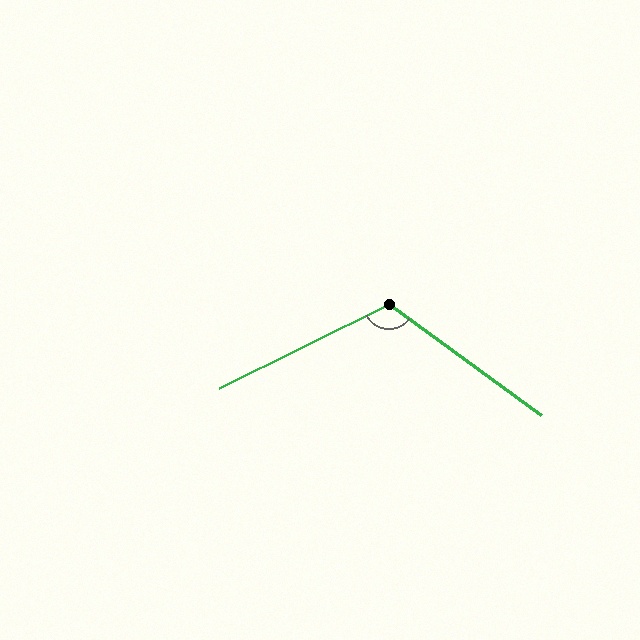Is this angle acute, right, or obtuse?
It is obtuse.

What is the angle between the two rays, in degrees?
Approximately 118 degrees.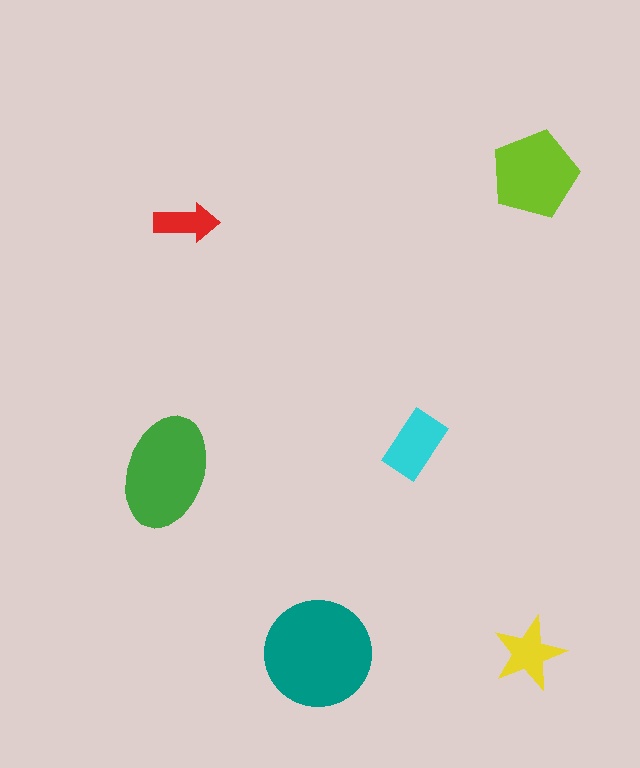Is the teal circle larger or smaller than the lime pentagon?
Larger.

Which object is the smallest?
The red arrow.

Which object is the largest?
The teal circle.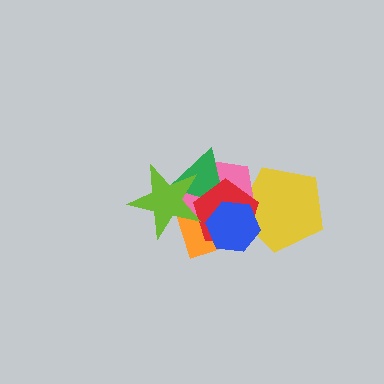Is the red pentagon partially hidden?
Yes, it is partially covered by another shape.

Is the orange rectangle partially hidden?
Yes, it is partially covered by another shape.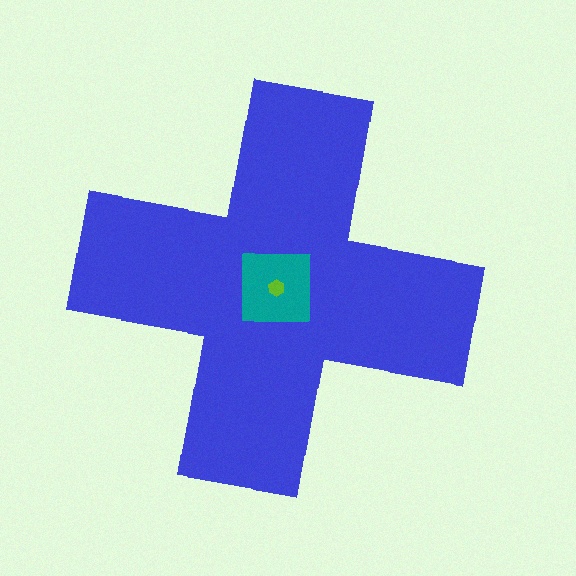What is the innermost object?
The lime hexagon.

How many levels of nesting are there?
3.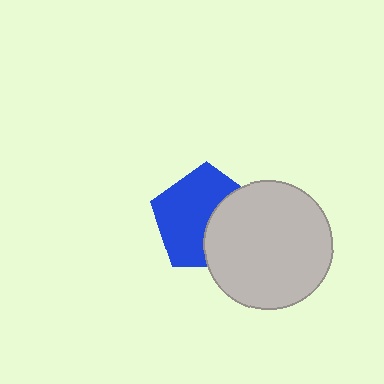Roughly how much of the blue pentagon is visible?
About half of it is visible (roughly 61%).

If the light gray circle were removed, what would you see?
You would see the complete blue pentagon.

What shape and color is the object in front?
The object in front is a light gray circle.